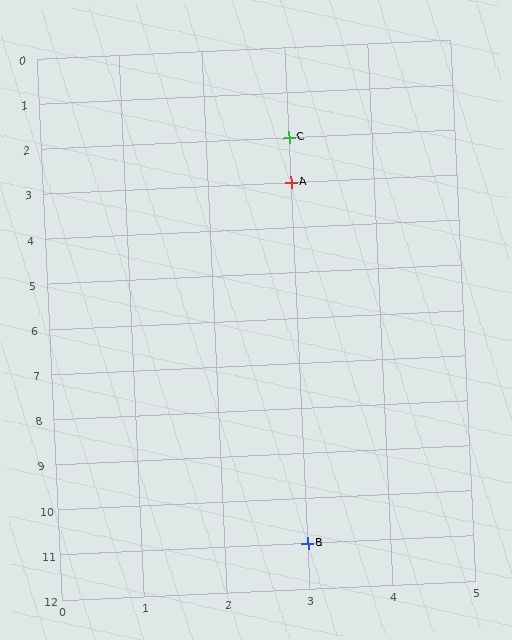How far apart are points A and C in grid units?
Points A and C are 1 row apart.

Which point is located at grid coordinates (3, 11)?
Point B is at (3, 11).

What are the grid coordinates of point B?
Point B is at grid coordinates (3, 11).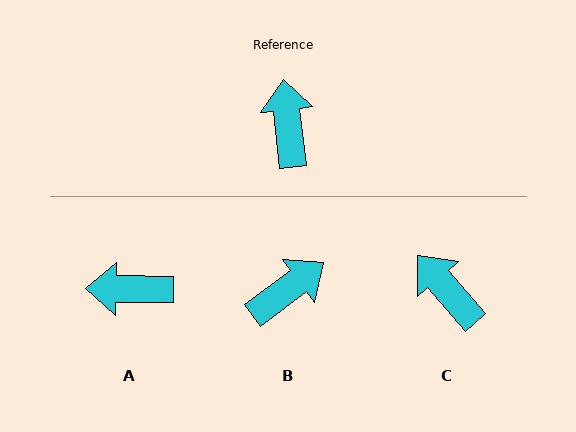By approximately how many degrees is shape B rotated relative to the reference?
Approximately 60 degrees clockwise.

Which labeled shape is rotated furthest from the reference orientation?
A, about 83 degrees away.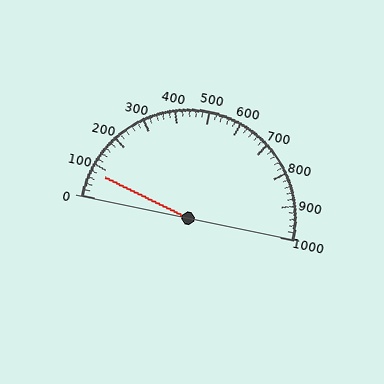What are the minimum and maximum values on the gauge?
The gauge ranges from 0 to 1000.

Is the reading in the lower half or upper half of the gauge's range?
The reading is in the lower half of the range (0 to 1000).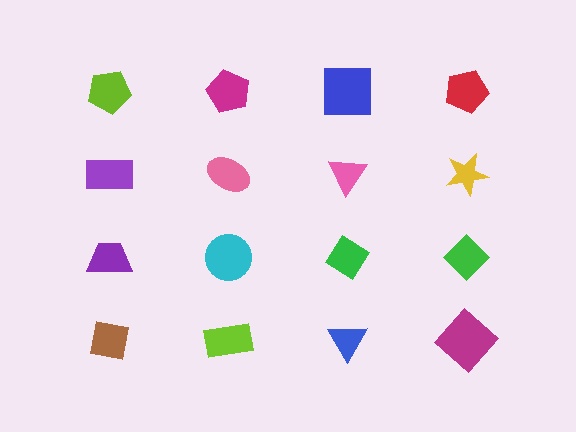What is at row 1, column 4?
A red pentagon.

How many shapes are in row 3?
4 shapes.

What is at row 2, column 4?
A yellow star.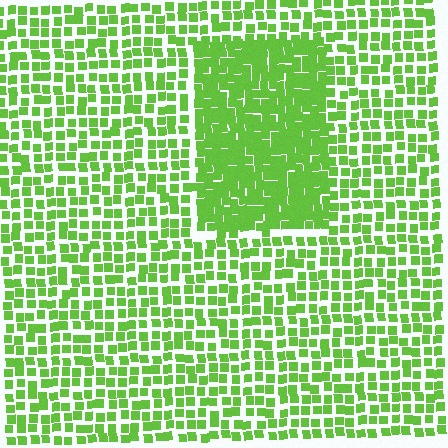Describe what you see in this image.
The image contains small lime elements arranged at two different densities. A rectangle-shaped region is visible where the elements are more densely packed than the surrounding area.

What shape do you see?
I see a rectangle.